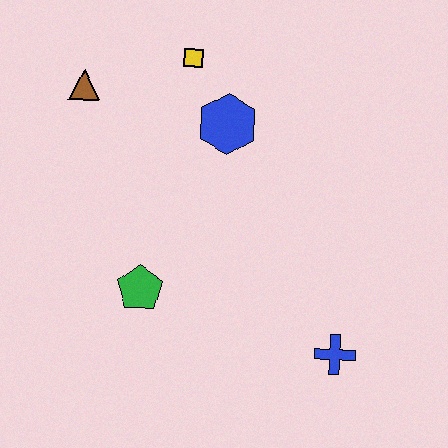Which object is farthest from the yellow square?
The blue cross is farthest from the yellow square.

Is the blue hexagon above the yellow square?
No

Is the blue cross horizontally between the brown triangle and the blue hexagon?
No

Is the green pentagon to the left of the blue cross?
Yes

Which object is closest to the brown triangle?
The yellow square is closest to the brown triangle.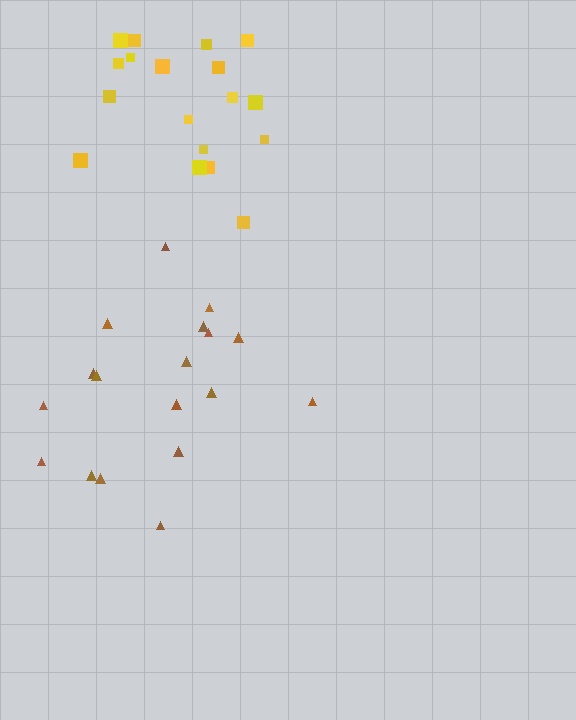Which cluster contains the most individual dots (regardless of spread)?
Brown (18).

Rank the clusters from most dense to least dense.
yellow, brown.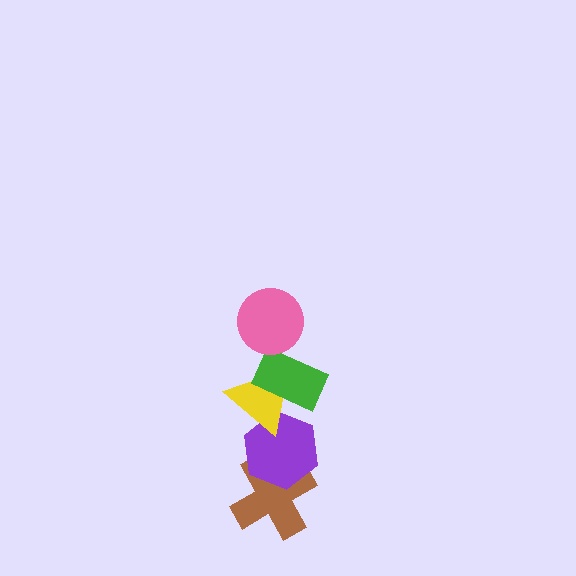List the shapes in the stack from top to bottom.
From top to bottom: the pink circle, the green rectangle, the yellow triangle, the purple hexagon, the brown cross.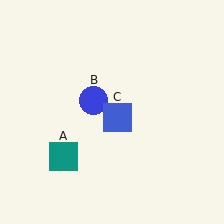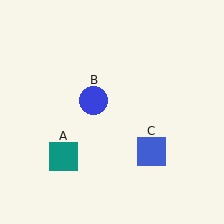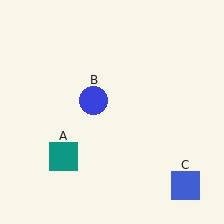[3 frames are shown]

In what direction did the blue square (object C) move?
The blue square (object C) moved down and to the right.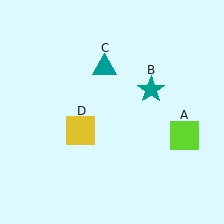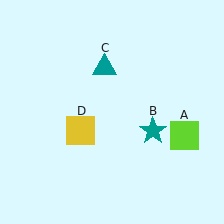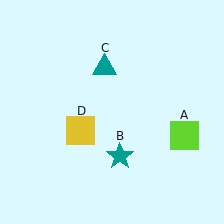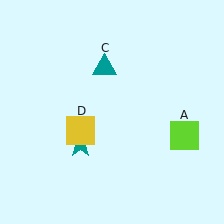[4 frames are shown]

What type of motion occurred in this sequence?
The teal star (object B) rotated clockwise around the center of the scene.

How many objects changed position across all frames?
1 object changed position: teal star (object B).